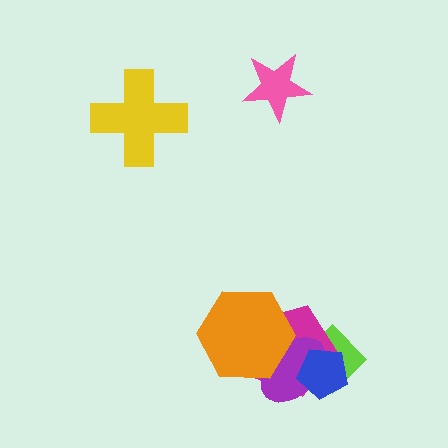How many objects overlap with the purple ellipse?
4 objects overlap with the purple ellipse.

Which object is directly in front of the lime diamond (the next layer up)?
The magenta pentagon is directly in front of the lime diamond.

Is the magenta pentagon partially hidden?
Yes, it is partially covered by another shape.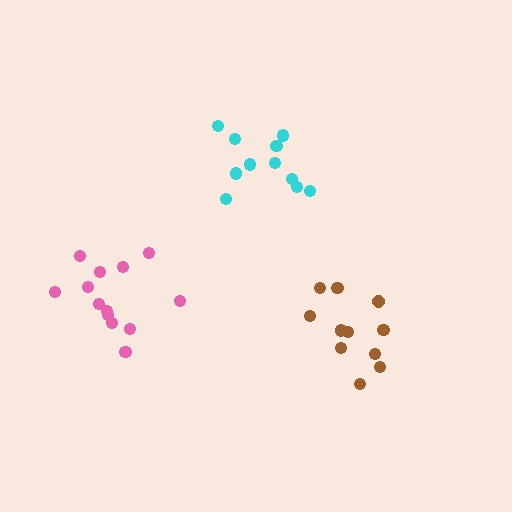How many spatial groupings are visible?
There are 3 spatial groupings.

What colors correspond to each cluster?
The clusters are colored: brown, cyan, pink.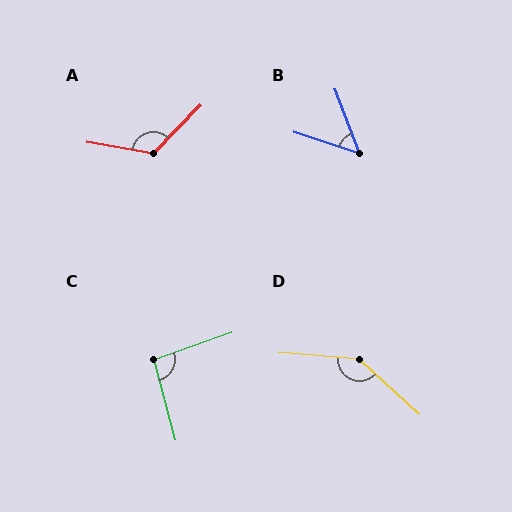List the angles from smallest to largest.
B (51°), C (94°), A (125°), D (142°).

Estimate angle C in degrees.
Approximately 94 degrees.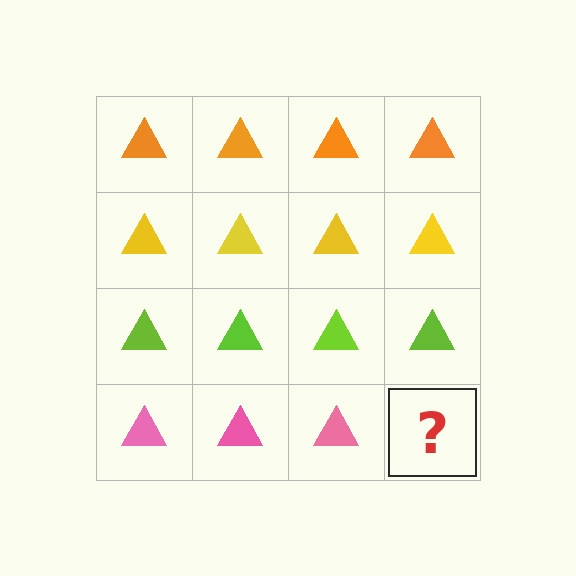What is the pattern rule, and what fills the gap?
The rule is that each row has a consistent color. The gap should be filled with a pink triangle.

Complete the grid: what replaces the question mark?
The question mark should be replaced with a pink triangle.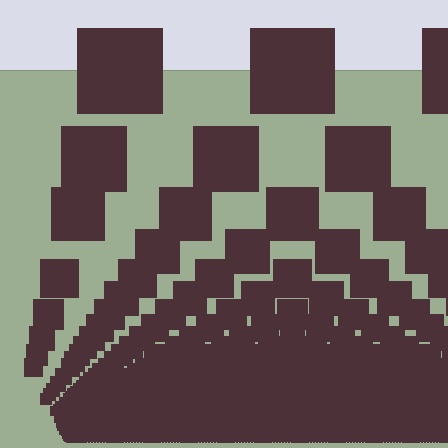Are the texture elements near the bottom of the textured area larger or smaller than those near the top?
Smaller. The gradient is inverted — elements near the bottom are smaller and denser.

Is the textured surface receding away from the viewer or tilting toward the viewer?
The surface appears to tilt toward the viewer. Texture elements get larger and sparser toward the top.